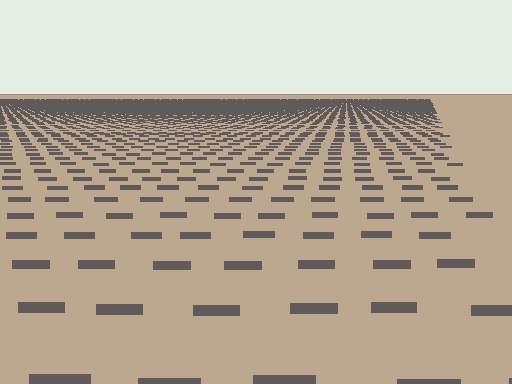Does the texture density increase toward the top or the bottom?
Density increases toward the top.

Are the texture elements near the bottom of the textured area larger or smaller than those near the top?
Larger. Near the bottom, elements are closer to the viewer and appear at a bigger on-screen size.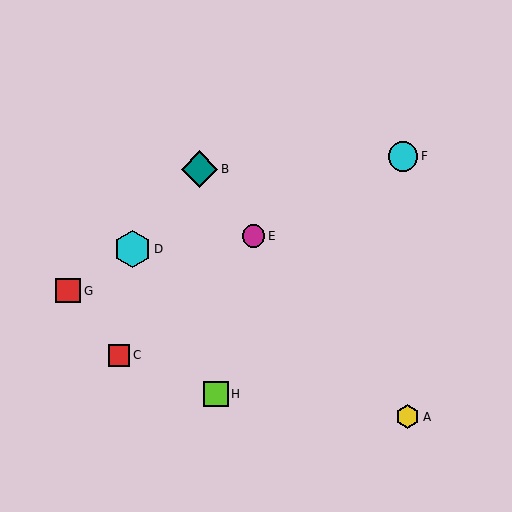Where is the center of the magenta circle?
The center of the magenta circle is at (253, 236).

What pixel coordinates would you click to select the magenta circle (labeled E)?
Click at (253, 236) to select the magenta circle E.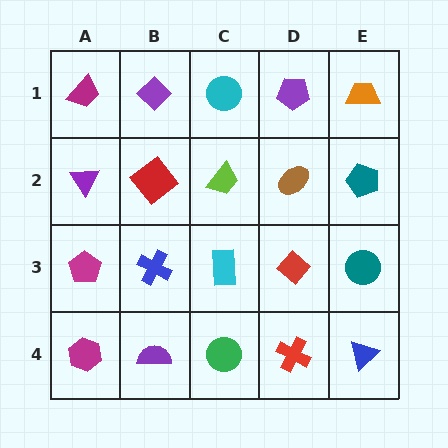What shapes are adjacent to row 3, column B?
A red diamond (row 2, column B), a purple semicircle (row 4, column B), a magenta pentagon (row 3, column A), a cyan rectangle (row 3, column C).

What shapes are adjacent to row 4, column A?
A magenta pentagon (row 3, column A), a purple semicircle (row 4, column B).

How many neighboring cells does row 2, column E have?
3.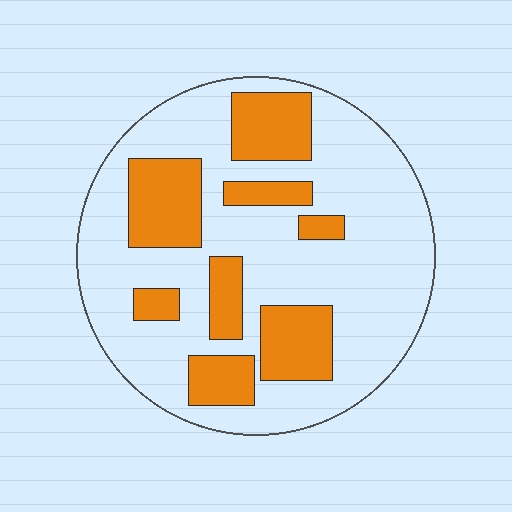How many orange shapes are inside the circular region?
8.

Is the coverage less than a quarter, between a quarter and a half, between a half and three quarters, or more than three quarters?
Between a quarter and a half.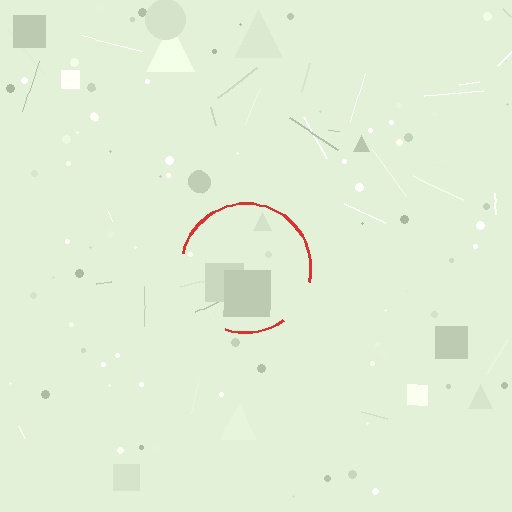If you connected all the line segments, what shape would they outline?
They would outline a circle.